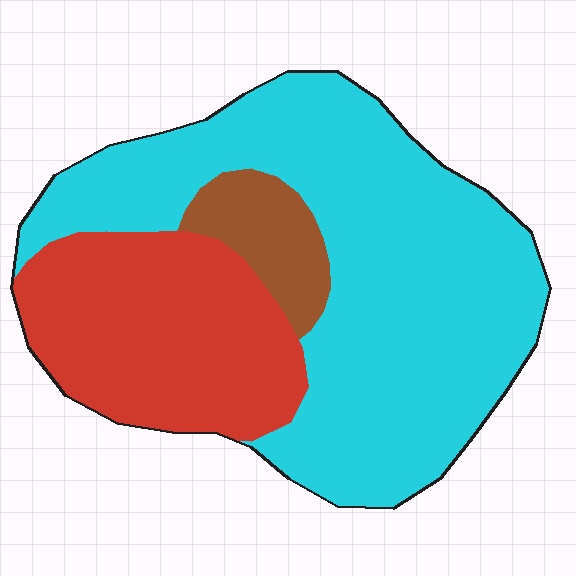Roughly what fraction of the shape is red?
Red takes up about one third (1/3) of the shape.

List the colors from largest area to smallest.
From largest to smallest: cyan, red, brown.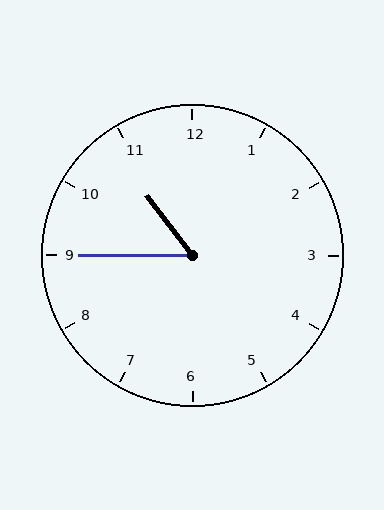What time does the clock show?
10:45.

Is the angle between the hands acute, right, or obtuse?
It is acute.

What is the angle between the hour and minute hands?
Approximately 52 degrees.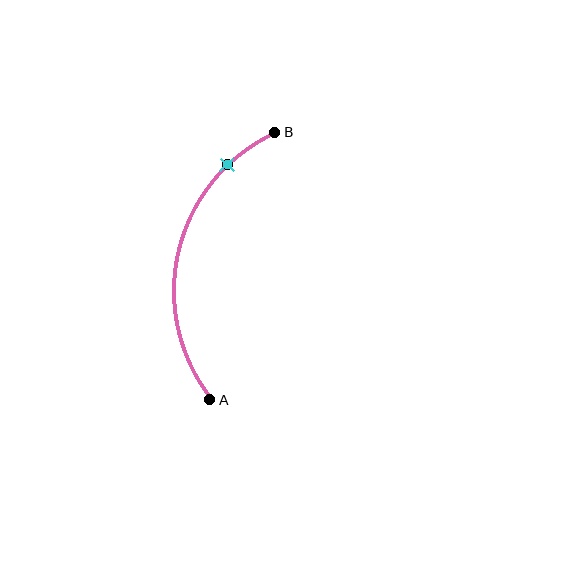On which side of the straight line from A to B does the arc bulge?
The arc bulges to the left of the straight line connecting A and B.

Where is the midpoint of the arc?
The arc midpoint is the point on the curve farthest from the straight line joining A and B. It sits to the left of that line.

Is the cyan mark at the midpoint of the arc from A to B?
No. The cyan mark lies on the arc but is closer to endpoint B. The arc midpoint would be at the point on the curve equidistant along the arc from both A and B.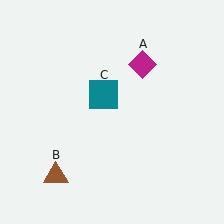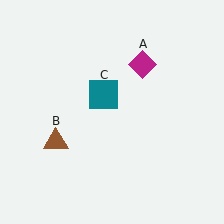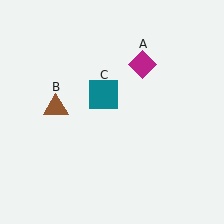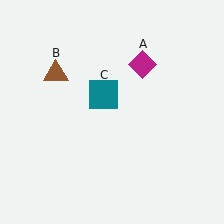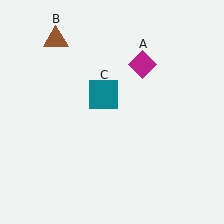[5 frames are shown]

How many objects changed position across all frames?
1 object changed position: brown triangle (object B).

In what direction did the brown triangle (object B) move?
The brown triangle (object B) moved up.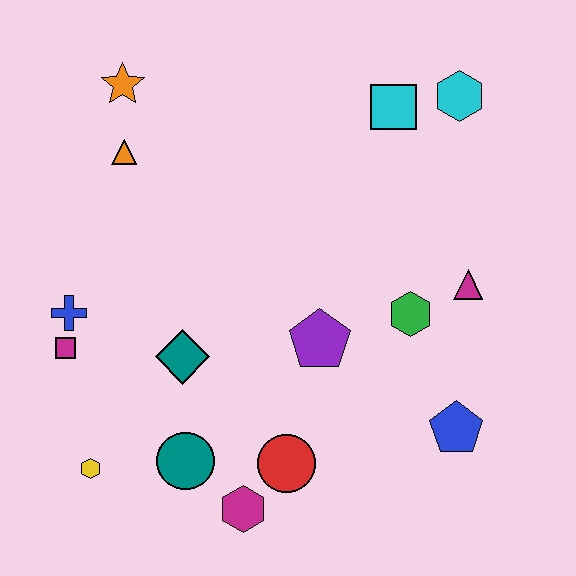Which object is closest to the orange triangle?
The orange star is closest to the orange triangle.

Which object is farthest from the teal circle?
The cyan hexagon is farthest from the teal circle.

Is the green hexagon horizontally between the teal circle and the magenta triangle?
Yes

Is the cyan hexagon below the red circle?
No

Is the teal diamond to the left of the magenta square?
No